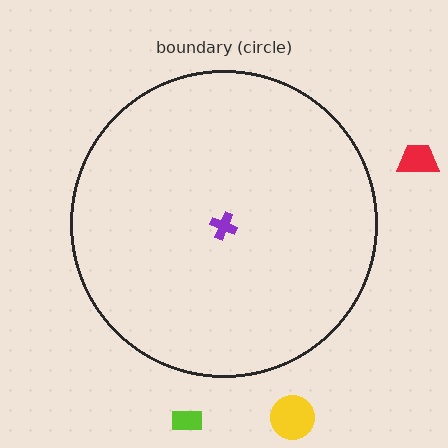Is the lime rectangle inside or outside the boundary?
Outside.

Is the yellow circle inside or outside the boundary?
Outside.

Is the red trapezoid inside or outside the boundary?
Outside.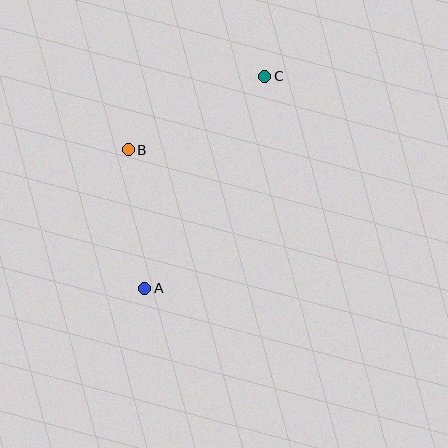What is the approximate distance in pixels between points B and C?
The distance between B and C is approximately 155 pixels.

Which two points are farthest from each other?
Points A and C are farthest from each other.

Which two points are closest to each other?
Points A and B are closest to each other.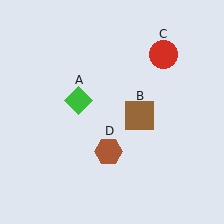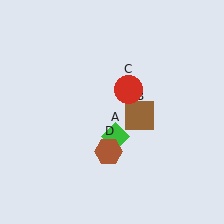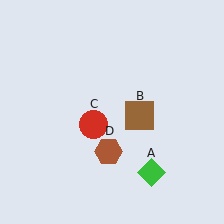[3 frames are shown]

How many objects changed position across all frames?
2 objects changed position: green diamond (object A), red circle (object C).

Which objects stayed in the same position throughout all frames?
Brown square (object B) and brown hexagon (object D) remained stationary.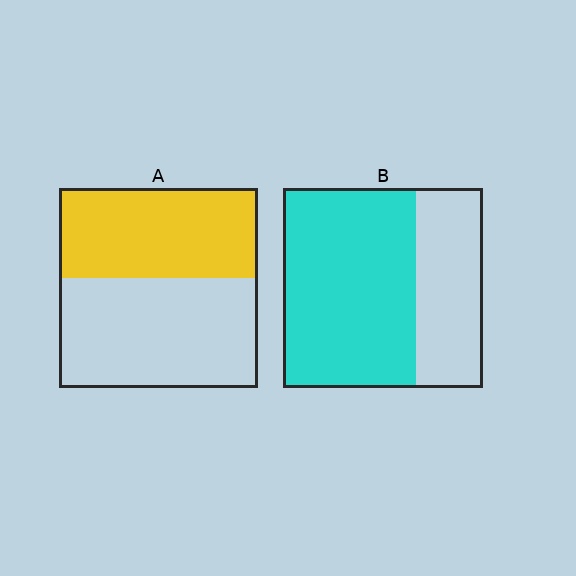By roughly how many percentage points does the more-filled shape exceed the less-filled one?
By roughly 20 percentage points (B over A).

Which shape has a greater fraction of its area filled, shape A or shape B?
Shape B.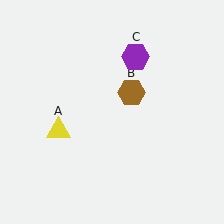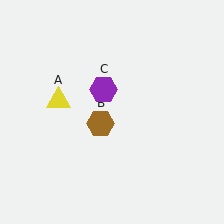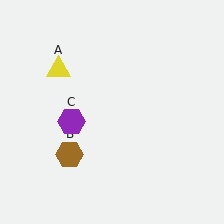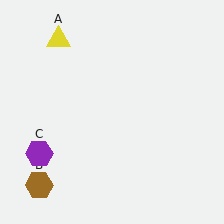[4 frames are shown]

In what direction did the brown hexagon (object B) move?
The brown hexagon (object B) moved down and to the left.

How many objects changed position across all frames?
3 objects changed position: yellow triangle (object A), brown hexagon (object B), purple hexagon (object C).